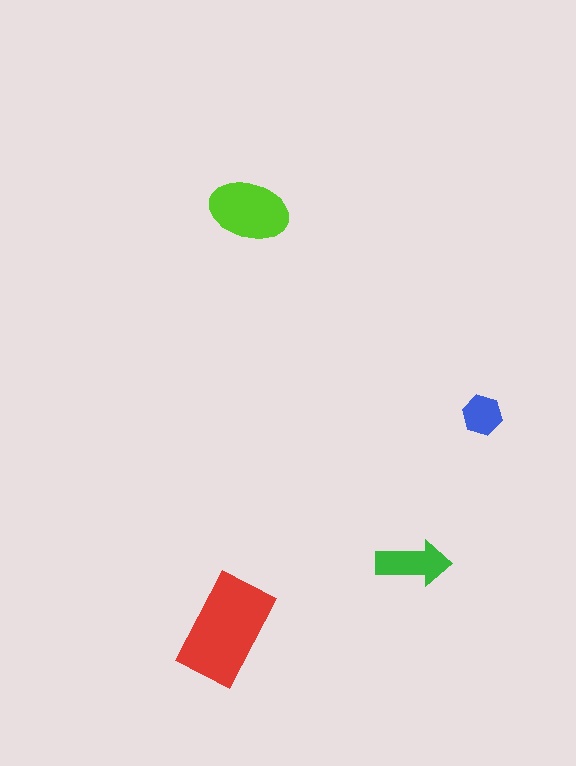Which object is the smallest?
The blue hexagon.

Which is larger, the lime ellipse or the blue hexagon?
The lime ellipse.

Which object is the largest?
The red rectangle.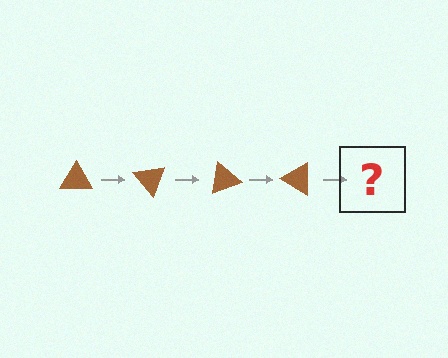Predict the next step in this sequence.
The next step is a brown triangle rotated 200 degrees.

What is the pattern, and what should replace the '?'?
The pattern is that the triangle rotates 50 degrees each step. The '?' should be a brown triangle rotated 200 degrees.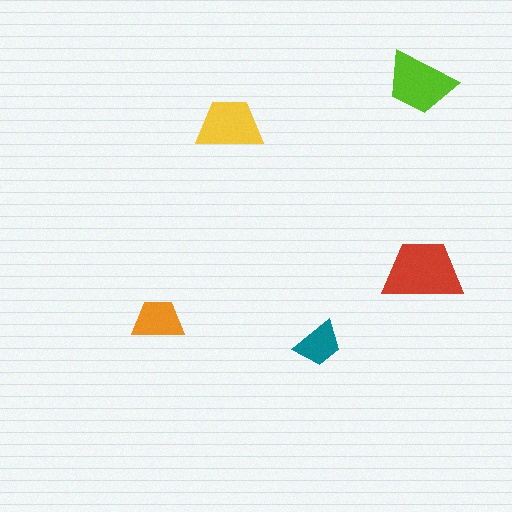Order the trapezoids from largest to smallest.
the red one, the lime one, the yellow one, the orange one, the teal one.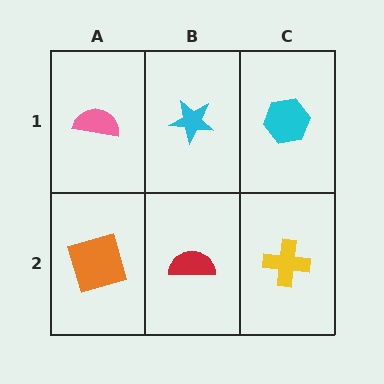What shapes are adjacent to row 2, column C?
A cyan hexagon (row 1, column C), a red semicircle (row 2, column B).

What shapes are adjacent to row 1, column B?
A red semicircle (row 2, column B), a pink semicircle (row 1, column A), a cyan hexagon (row 1, column C).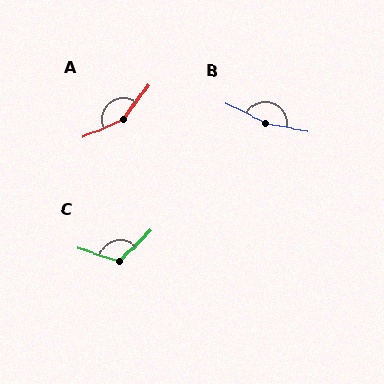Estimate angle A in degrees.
Approximately 150 degrees.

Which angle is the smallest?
C, at approximately 117 degrees.